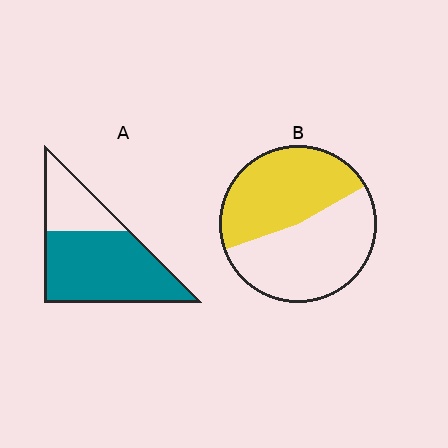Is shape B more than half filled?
Roughly half.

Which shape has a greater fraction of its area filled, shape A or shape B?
Shape A.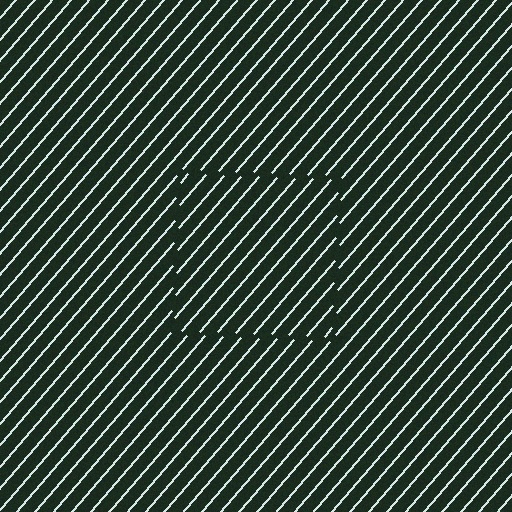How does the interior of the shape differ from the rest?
The interior of the shape contains the same grating, shifted by half a period — the contour is defined by the phase discontinuity where line-ends from the inner and outer gratings abut.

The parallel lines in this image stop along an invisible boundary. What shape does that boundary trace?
An illusory square. The interior of the shape contains the same grating, shifted by half a period — the contour is defined by the phase discontinuity where line-ends from the inner and outer gratings abut.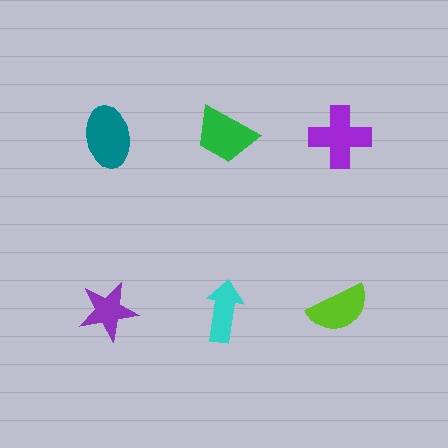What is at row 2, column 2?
A cyan arrow.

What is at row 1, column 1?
A teal ellipse.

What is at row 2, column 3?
A lime semicircle.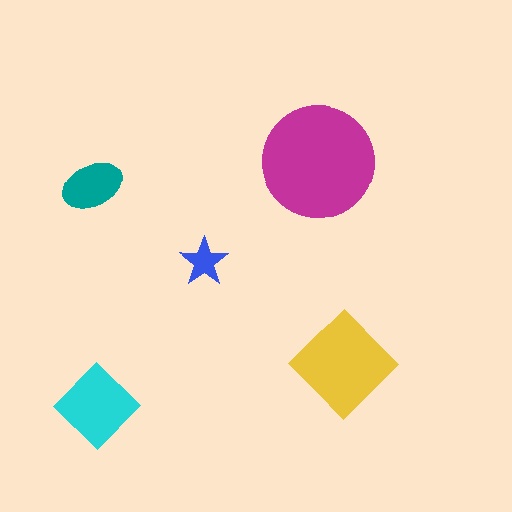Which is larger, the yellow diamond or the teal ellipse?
The yellow diamond.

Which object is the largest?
The magenta circle.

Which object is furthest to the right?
The yellow diamond is rightmost.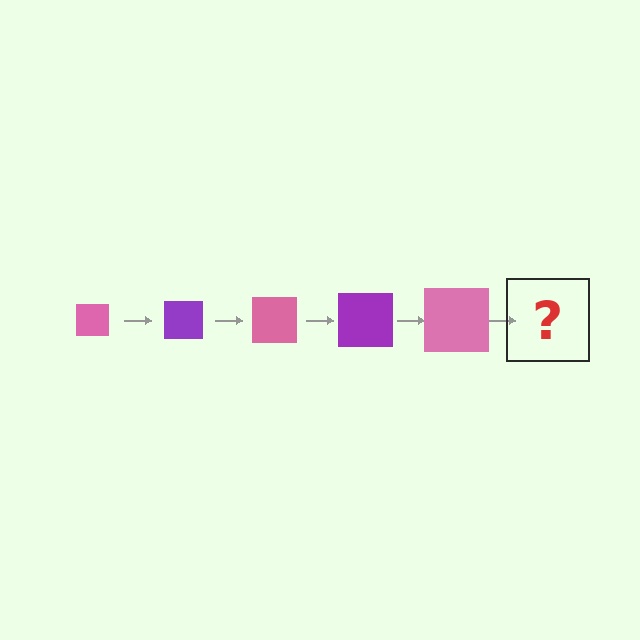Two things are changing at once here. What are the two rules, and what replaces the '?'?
The two rules are that the square grows larger each step and the color cycles through pink and purple. The '?' should be a purple square, larger than the previous one.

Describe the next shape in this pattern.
It should be a purple square, larger than the previous one.